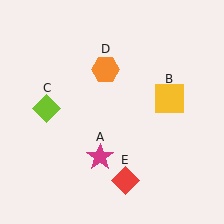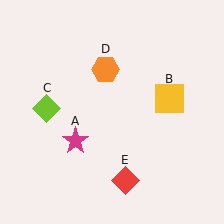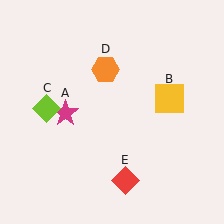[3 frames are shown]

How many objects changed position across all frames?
1 object changed position: magenta star (object A).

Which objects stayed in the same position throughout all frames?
Yellow square (object B) and lime diamond (object C) and orange hexagon (object D) and red diamond (object E) remained stationary.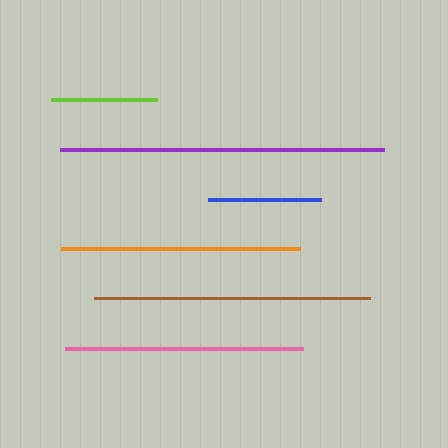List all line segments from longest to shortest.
From longest to shortest: purple, brown, orange, pink, blue, lime.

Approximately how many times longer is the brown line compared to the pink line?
The brown line is approximately 1.2 times the length of the pink line.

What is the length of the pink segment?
The pink segment is approximately 238 pixels long.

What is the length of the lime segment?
The lime segment is approximately 106 pixels long.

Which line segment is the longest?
The purple line is the longest at approximately 324 pixels.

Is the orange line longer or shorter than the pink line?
The orange line is longer than the pink line.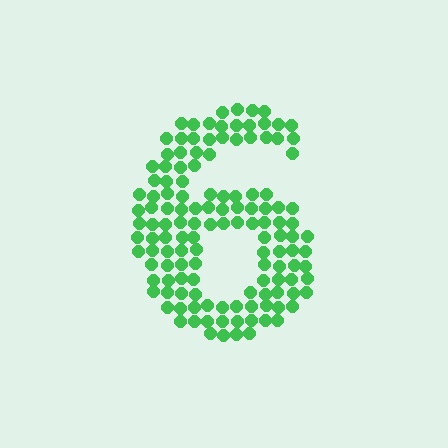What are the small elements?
The small elements are circles.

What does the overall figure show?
The overall figure shows the digit 6.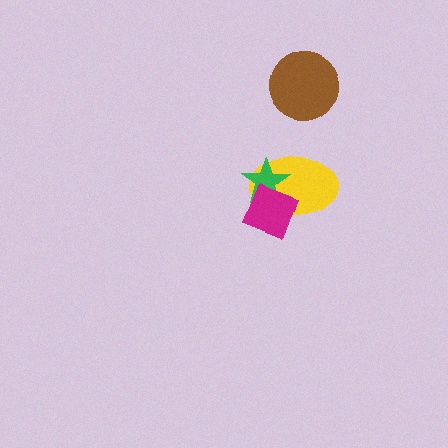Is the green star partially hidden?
Yes, it is partially covered by another shape.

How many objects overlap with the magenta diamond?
2 objects overlap with the magenta diamond.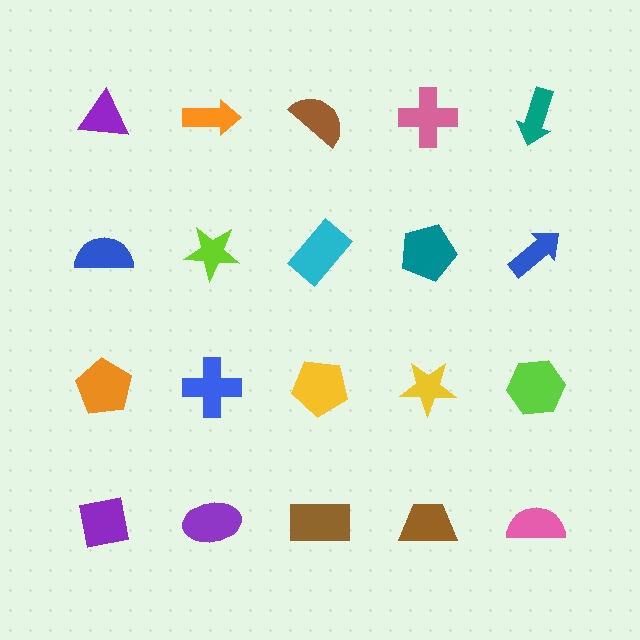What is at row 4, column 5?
A pink semicircle.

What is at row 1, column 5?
A teal arrow.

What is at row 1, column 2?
An orange arrow.